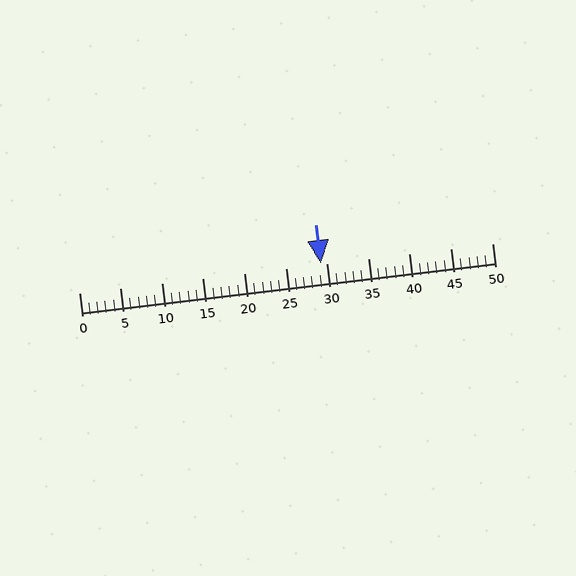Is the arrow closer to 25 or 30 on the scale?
The arrow is closer to 30.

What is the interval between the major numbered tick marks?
The major tick marks are spaced 5 units apart.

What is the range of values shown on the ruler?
The ruler shows values from 0 to 50.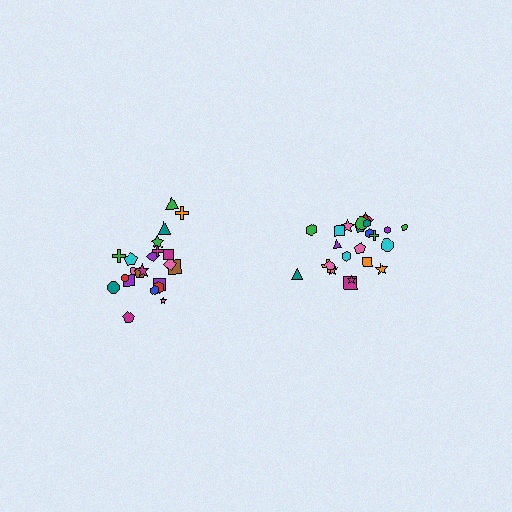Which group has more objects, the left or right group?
The right group.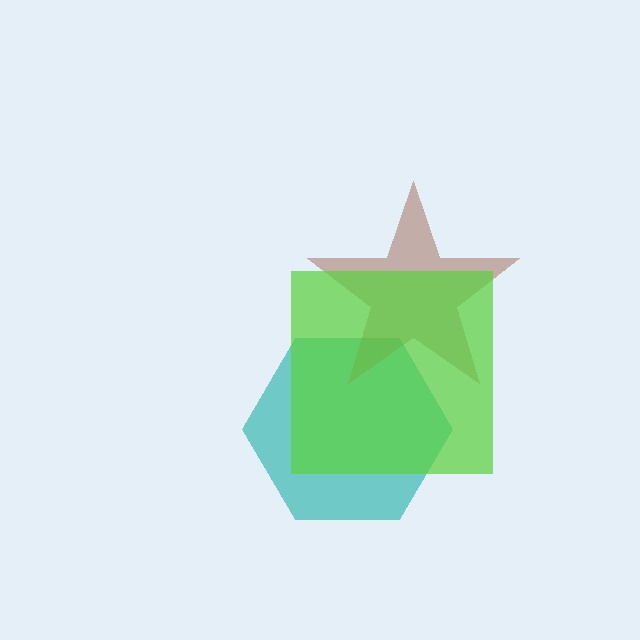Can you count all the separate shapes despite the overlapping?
Yes, there are 3 separate shapes.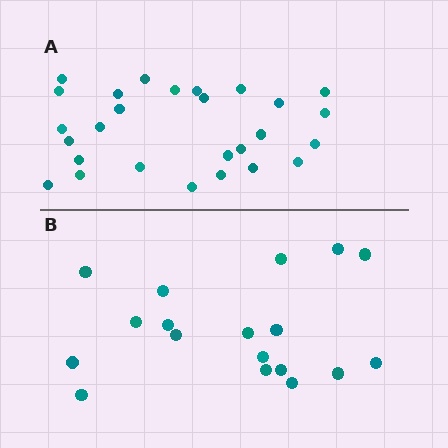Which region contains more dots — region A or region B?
Region A (the top region) has more dots.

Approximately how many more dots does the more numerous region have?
Region A has roughly 8 or so more dots than region B.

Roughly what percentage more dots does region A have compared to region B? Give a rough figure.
About 50% more.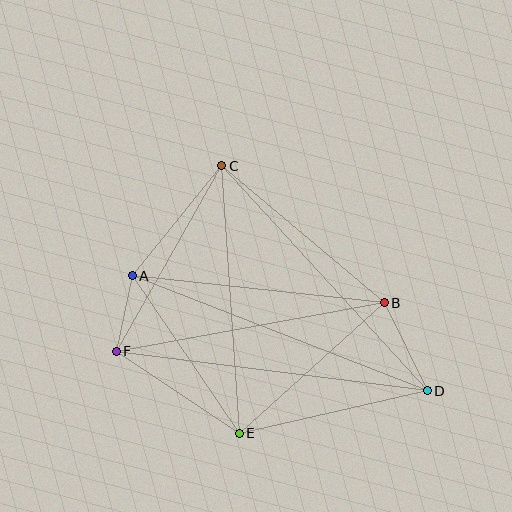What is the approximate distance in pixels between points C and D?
The distance between C and D is approximately 305 pixels.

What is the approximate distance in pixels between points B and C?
The distance between B and C is approximately 212 pixels.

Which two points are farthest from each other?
Points A and D are farthest from each other.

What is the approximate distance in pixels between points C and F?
The distance between C and F is approximately 214 pixels.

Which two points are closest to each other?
Points A and F are closest to each other.